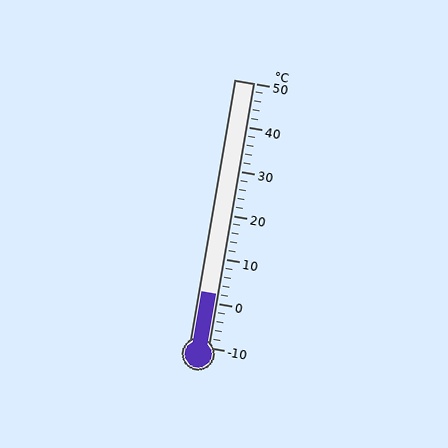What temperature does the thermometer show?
The thermometer shows approximately 2°C.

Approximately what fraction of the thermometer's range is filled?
The thermometer is filled to approximately 20% of its range.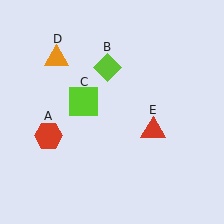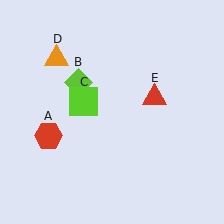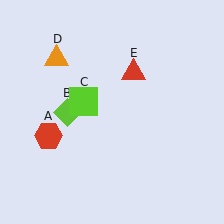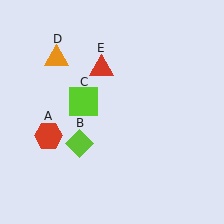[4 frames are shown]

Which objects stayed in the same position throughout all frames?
Red hexagon (object A) and lime square (object C) and orange triangle (object D) remained stationary.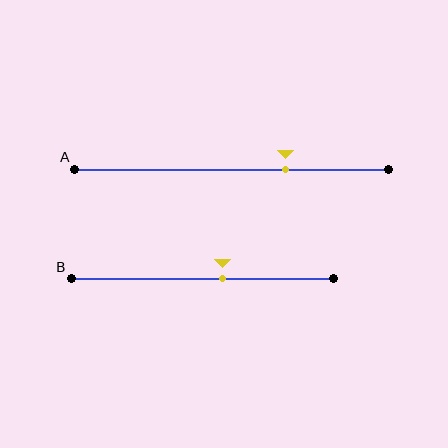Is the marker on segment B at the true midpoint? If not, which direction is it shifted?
No, the marker on segment B is shifted to the right by about 8% of the segment length.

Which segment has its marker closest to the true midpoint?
Segment B has its marker closest to the true midpoint.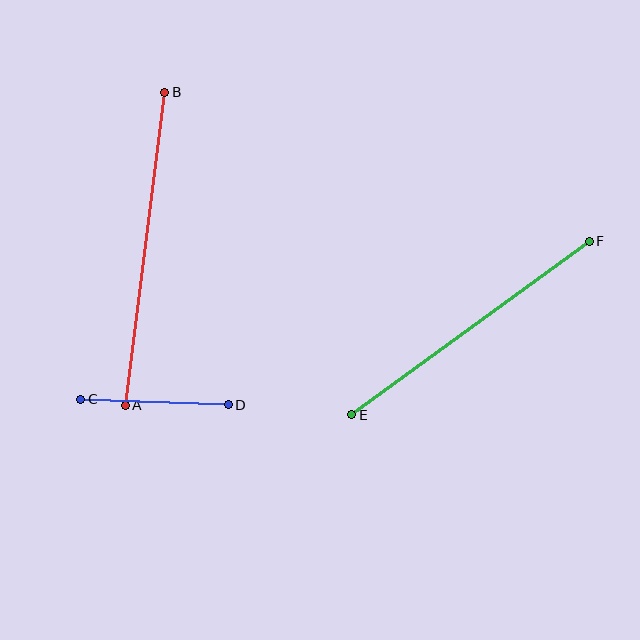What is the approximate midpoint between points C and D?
The midpoint is at approximately (155, 402) pixels.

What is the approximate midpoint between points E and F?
The midpoint is at approximately (470, 328) pixels.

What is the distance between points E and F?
The distance is approximately 294 pixels.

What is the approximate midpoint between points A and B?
The midpoint is at approximately (145, 249) pixels.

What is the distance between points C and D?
The distance is approximately 147 pixels.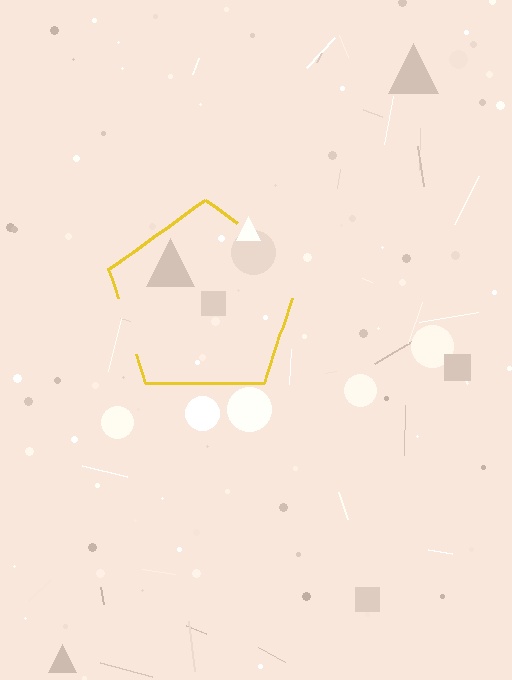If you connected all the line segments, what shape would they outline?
They would outline a pentagon.